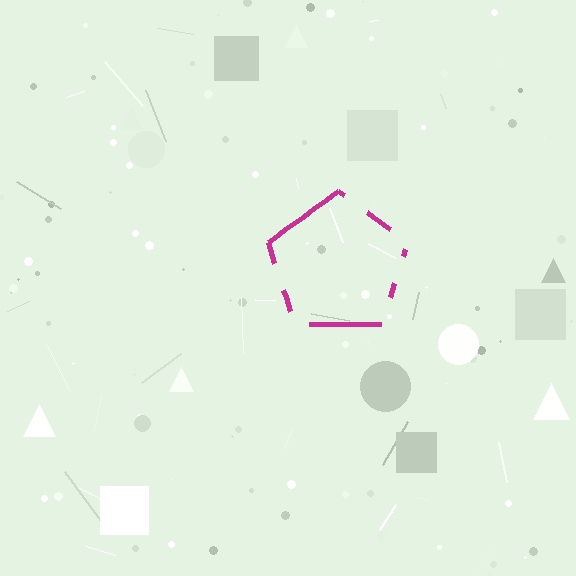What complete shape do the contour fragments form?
The contour fragments form a pentagon.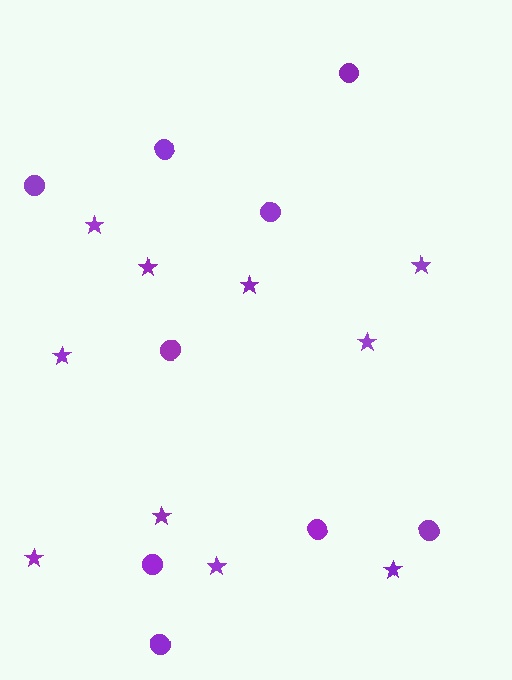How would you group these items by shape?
There are 2 groups: one group of stars (10) and one group of circles (9).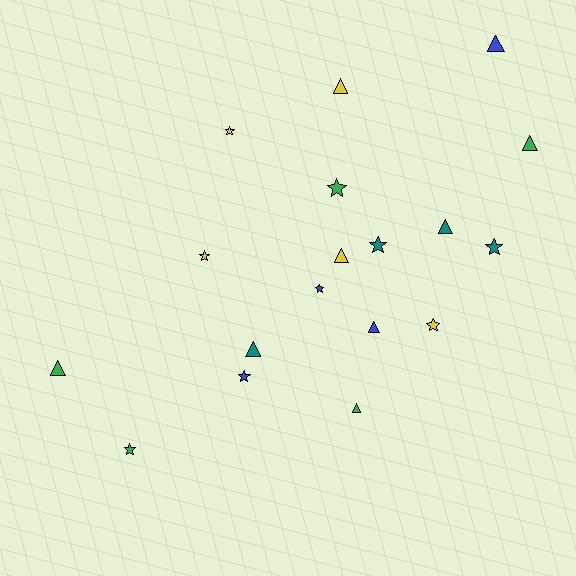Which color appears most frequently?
Green, with 5 objects.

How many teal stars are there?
There are 2 teal stars.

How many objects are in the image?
There are 18 objects.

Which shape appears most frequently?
Triangle, with 9 objects.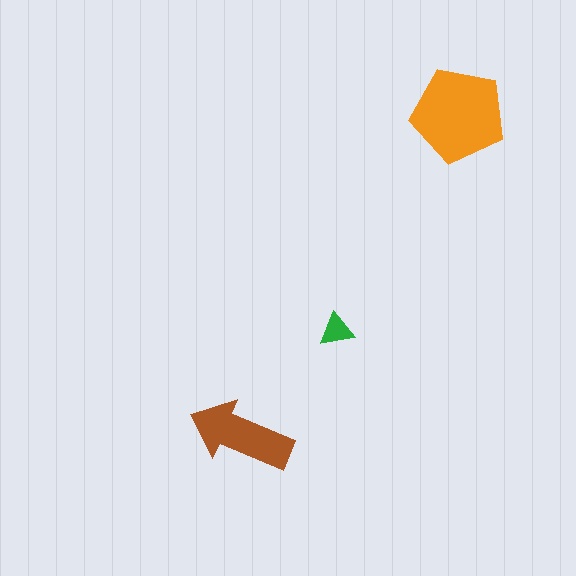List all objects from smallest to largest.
The green triangle, the brown arrow, the orange pentagon.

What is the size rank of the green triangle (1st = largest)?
3rd.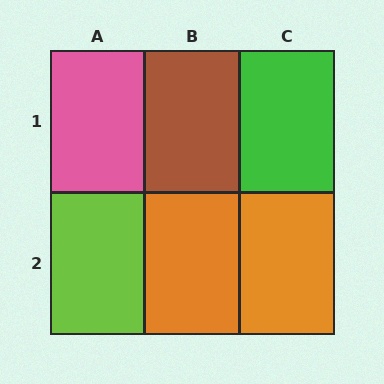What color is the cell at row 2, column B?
Orange.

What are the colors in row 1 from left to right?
Pink, brown, green.